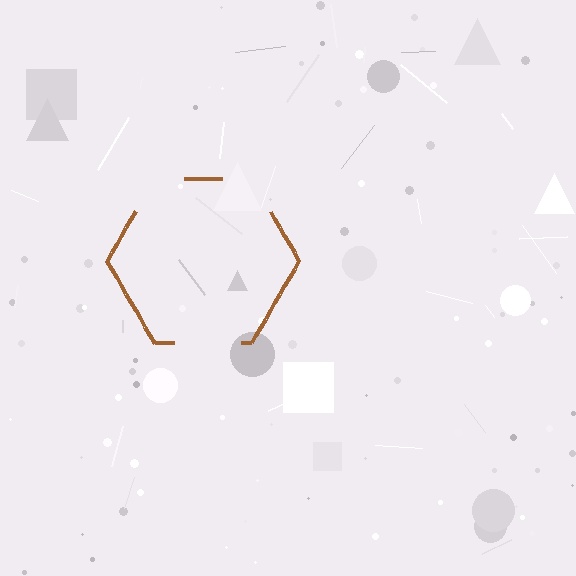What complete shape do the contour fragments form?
The contour fragments form a hexagon.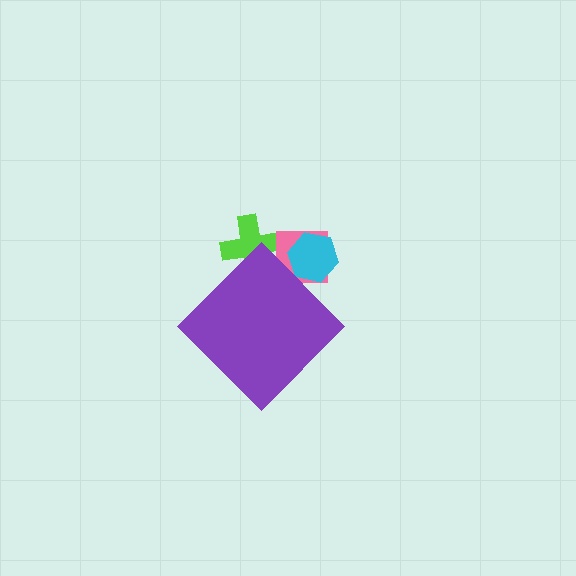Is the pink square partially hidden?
Yes, the pink square is partially hidden behind the purple diamond.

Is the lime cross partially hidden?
Yes, the lime cross is partially hidden behind the purple diamond.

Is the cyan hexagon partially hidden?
Yes, the cyan hexagon is partially hidden behind the purple diamond.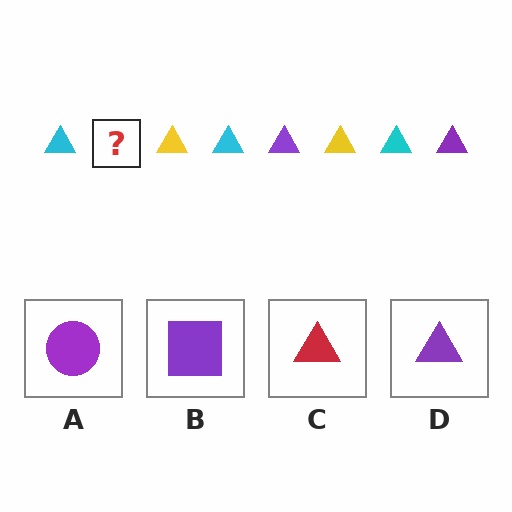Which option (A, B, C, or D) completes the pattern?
D.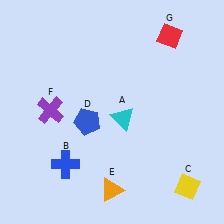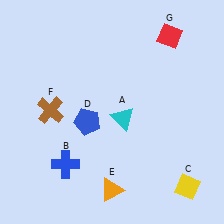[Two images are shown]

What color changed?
The cross (F) changed from purple in Image 1 to brown in Image 2.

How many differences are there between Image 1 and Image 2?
There is 1 difference between the two images.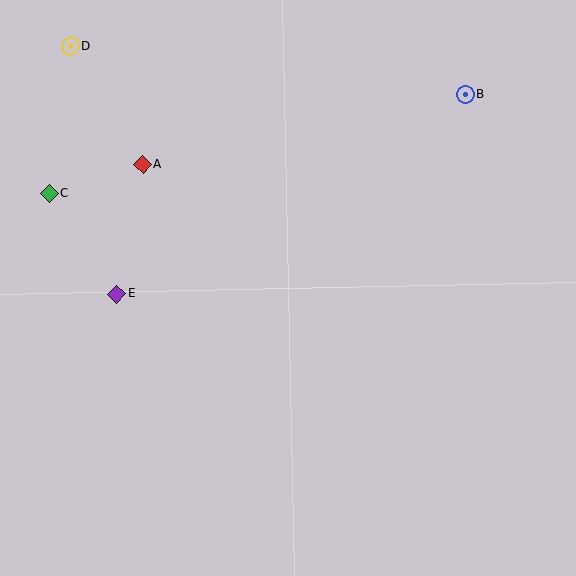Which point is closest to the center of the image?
Point E at (117, 294) is closest to the center.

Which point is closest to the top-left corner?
Point D is closest to the top-left corner.